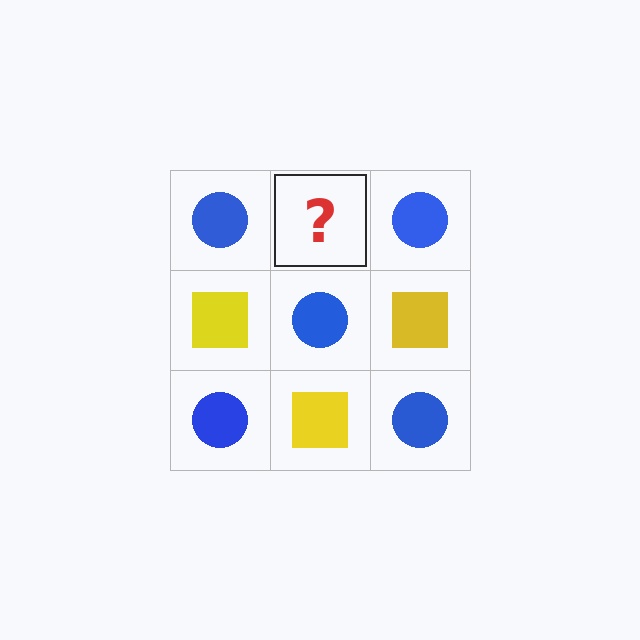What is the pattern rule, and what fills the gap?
The rule is that it alternates blue circle and yellow square in a checkerboard pattern. The gap should be filled with a yellow square.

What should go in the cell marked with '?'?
The missing cell should contain a yellow square.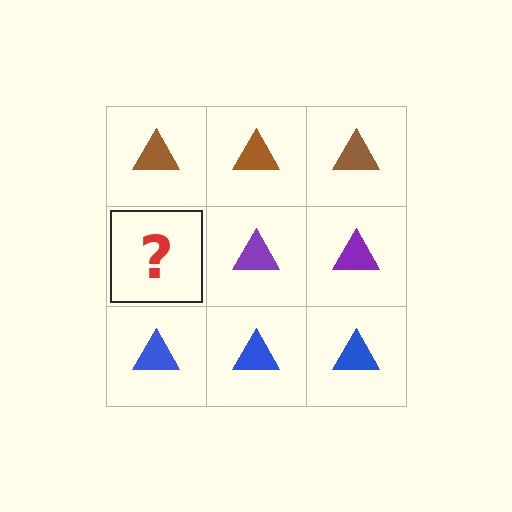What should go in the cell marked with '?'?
The missing cell should contain a purple triangle.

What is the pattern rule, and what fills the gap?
The rule is that each row has a consistent color. The gap should be filled with a purple triangle.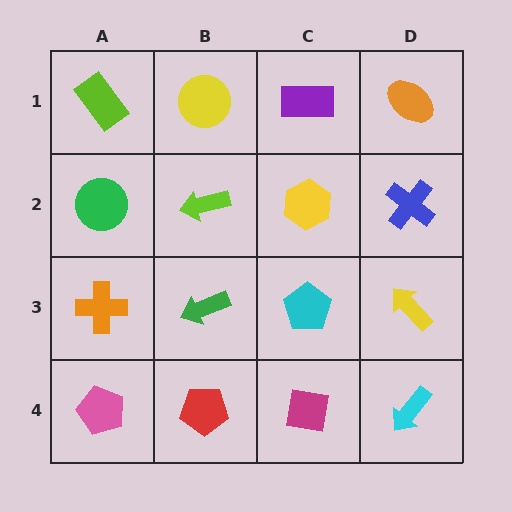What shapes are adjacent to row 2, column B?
A yellow circle (row 1, column B), a green arrow (row 3, column B), a green circle (row 2, column A), a yellow hexagon (row 2, column C).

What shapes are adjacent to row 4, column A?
An orange cross (row 3, column A), a red pentagon (row 4, column B).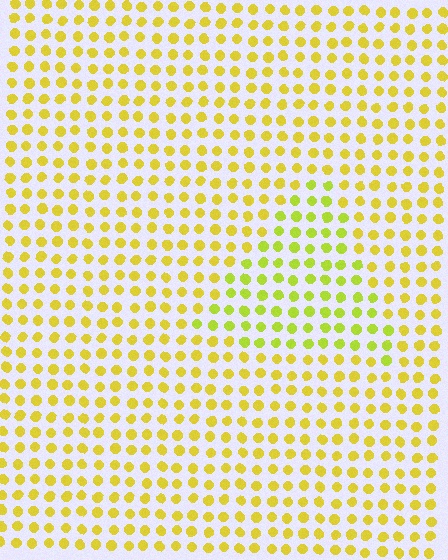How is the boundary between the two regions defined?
The boundary is defined purely by a slight shift in hue (about 23 degrees). Spacing, size, and orientation are identical on both sides.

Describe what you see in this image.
The image is filled with small yellow elements in a uniform arrangement. A triangle-shaped region is visible where the elements are tinted to a slightly different hue, forming a subtle color boundary.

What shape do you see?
I see a triangle.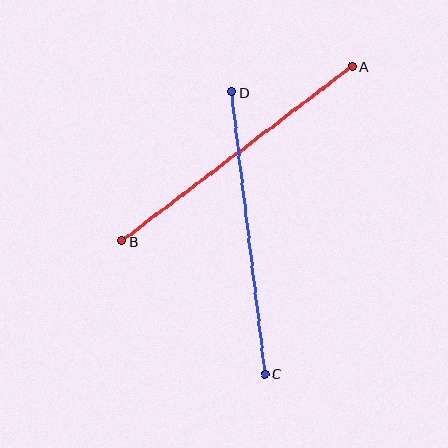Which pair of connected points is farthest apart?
Points A and B are farthest apart.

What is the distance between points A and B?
The distance is approximately 289 pixels.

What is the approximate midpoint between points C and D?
The midpoint is at approximately (248, 233) pixels.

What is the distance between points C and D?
The distance is approximately 284 pixels.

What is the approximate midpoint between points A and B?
The midpoint is at approximately (237, 154) pixels.